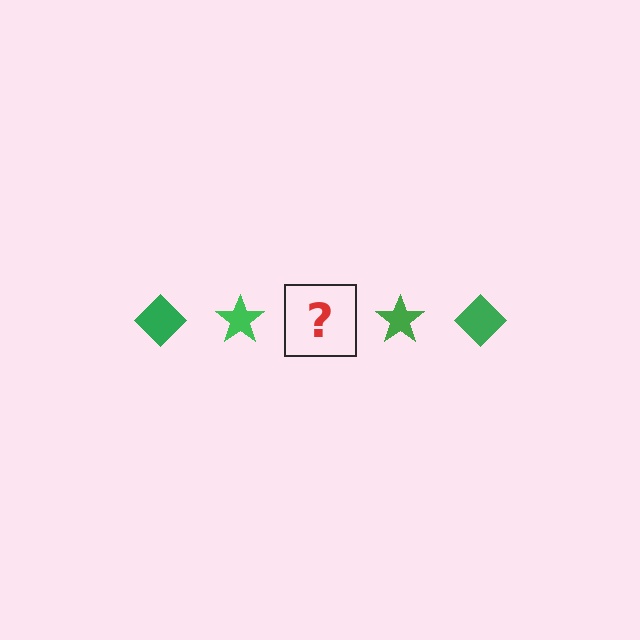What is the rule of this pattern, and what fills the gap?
The rule is that the pattern cycles through diamond, star shapes in green. The gap should be filled with a green diamond.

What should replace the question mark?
The question mark should be replaced with a green diamond.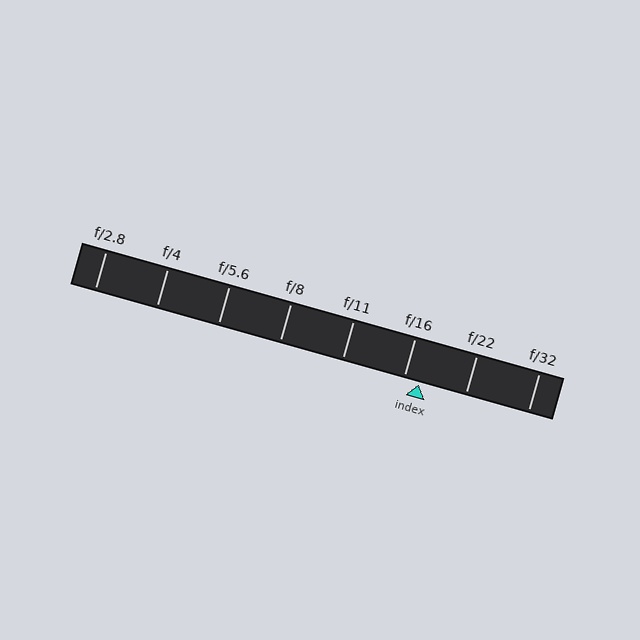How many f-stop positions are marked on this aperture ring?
There are 8 f-stop positions marked.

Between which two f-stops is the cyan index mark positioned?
The index mark is between f/16 and f/22.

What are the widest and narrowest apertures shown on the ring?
The widest aperture shown is f/2.8 and the narrowest is f/32.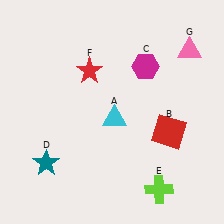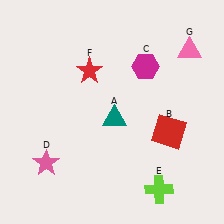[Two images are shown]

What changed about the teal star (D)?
In Image 1, D is teal. In Image 2, it changed to pink.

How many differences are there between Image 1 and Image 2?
There are 2 differences between the two images.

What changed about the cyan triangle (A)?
In Image 1, A is cyan. In Image 2, it changed to teal.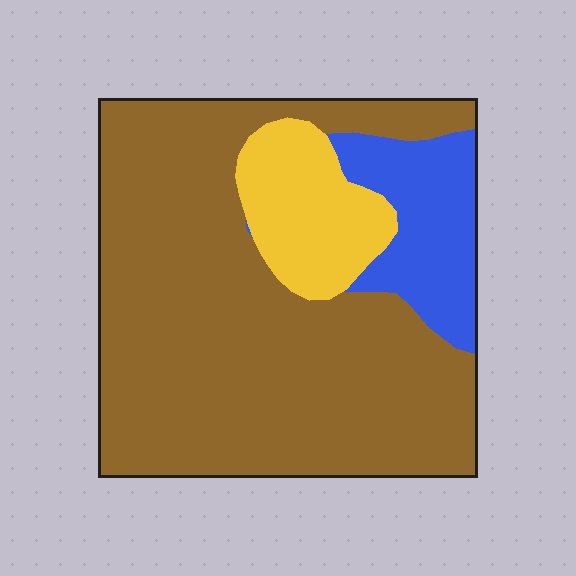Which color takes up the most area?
Brown, at roughly 70%.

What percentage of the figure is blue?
Blue covers about 15% of the figure.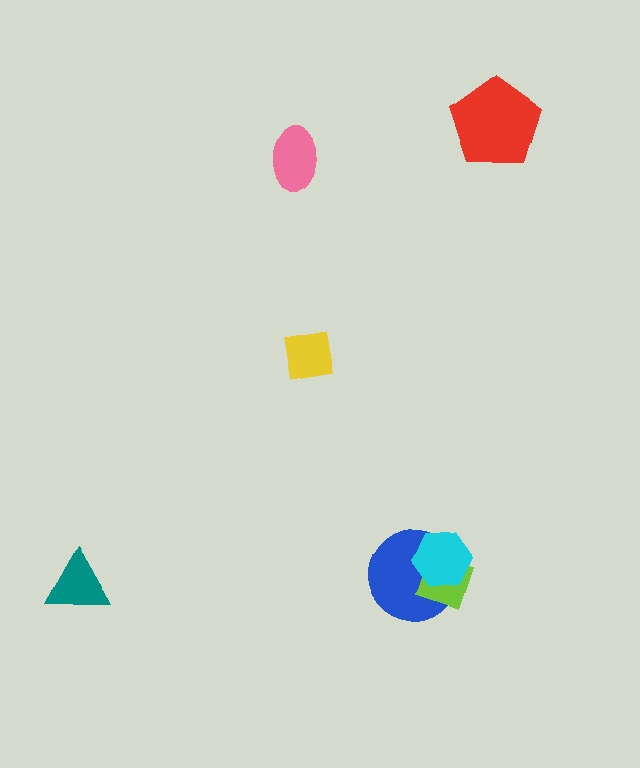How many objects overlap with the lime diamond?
2 objects overlap with the lime diamond.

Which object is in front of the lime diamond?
The cyan hexagon is in front of the lime diamond.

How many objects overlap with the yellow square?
0 objects overlap with the yellow square.